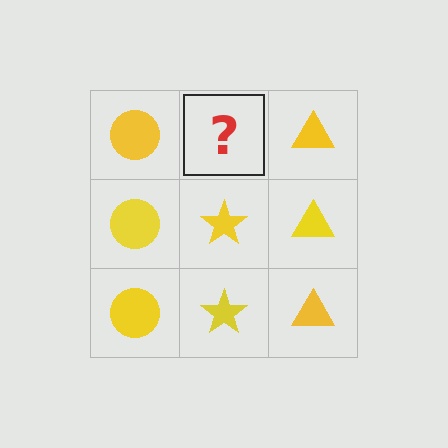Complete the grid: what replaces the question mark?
The question mark should be replaced with a yellow star.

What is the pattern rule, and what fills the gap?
The rule is that each column has a consistent shape. The gap should be filled with a yellow star.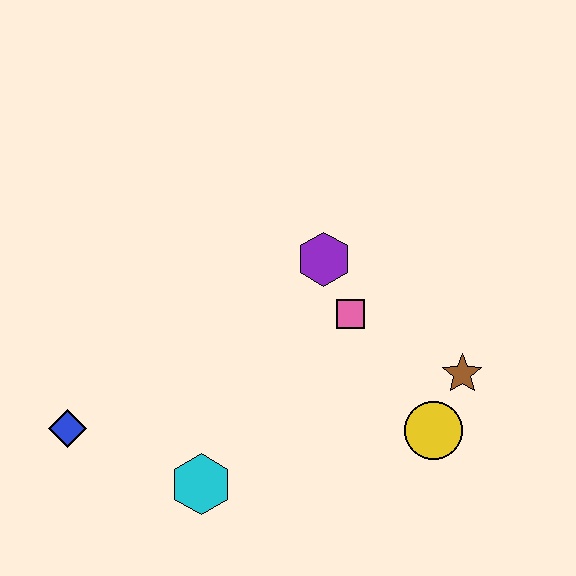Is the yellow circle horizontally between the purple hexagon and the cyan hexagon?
No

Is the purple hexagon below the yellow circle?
No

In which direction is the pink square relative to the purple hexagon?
The pink square is below the purple hexagon.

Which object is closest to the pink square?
The purple hexagon is closest to the pink square.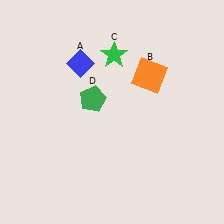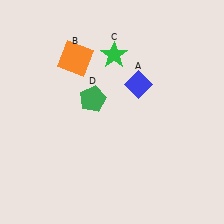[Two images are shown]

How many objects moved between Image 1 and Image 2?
2 objects moved between the two images.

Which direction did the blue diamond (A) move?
The blue diamond (A) moved right.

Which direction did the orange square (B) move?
The orange square (B) moved left.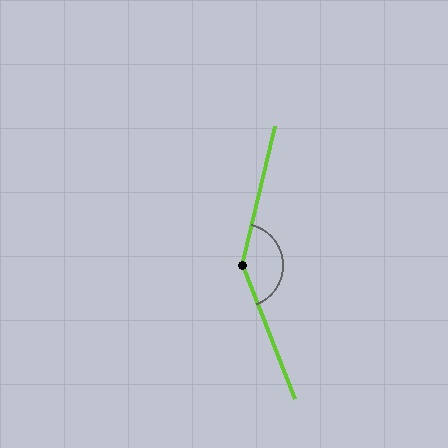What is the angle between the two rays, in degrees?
Approximately 145 degrees.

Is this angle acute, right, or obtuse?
It is obtuse.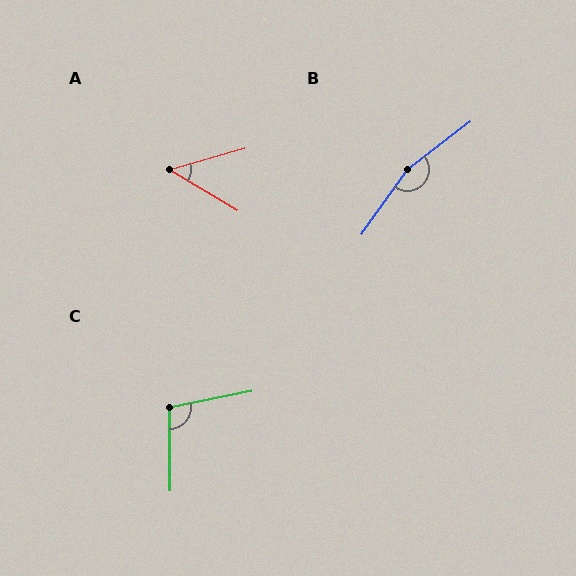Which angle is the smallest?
A, at approximately 46 degrees.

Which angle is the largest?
B, at approximately 162 degrees.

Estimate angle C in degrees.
Approximately 101 degrees.